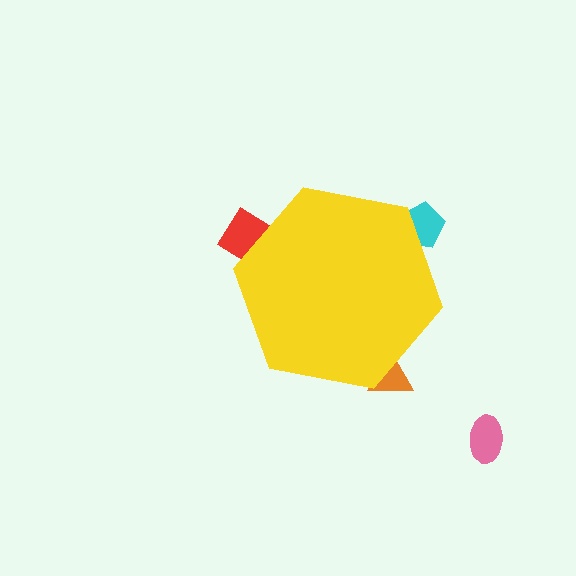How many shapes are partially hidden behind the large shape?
3 shapes are partially hidden.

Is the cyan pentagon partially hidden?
Yes, the cyan pentagon is partially hidden behind the yellow hexagon.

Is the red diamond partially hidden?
Yes, the red diamond is partially hidden behind the yellow hexagon.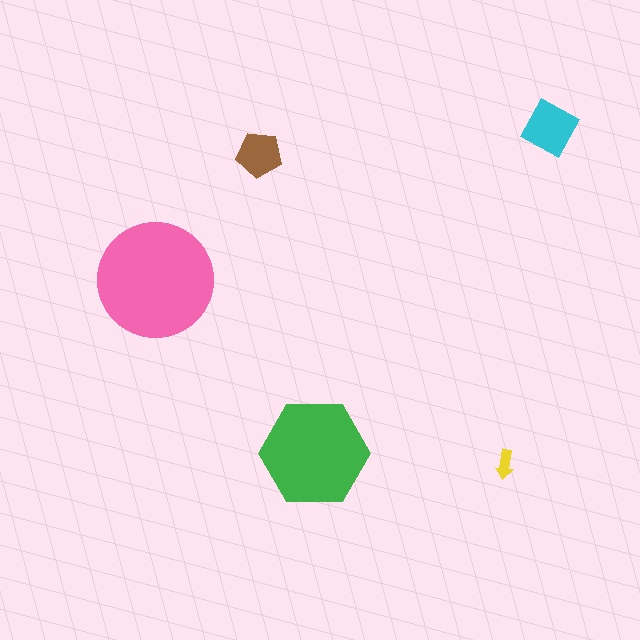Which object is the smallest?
The yellow arrow.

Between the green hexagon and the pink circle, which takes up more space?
The pink circle.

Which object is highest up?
The cyan diamond is topmost.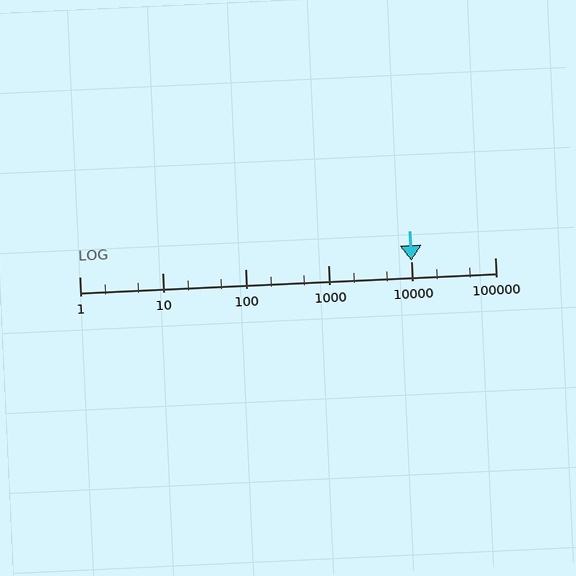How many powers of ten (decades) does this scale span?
The scale spans 5 decades, from 1 to 100000.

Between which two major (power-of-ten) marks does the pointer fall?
The pointer is between 1000 and 10000.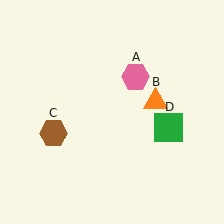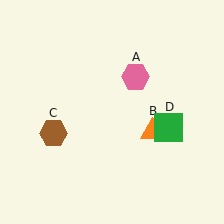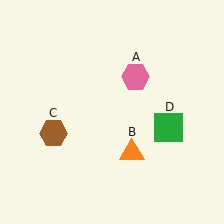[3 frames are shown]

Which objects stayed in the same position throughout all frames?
Pink hexagon (object A) and brown hexagon (object C) and green square (object D) remained stationary.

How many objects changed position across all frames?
1 object changed position: orange triangle (object B).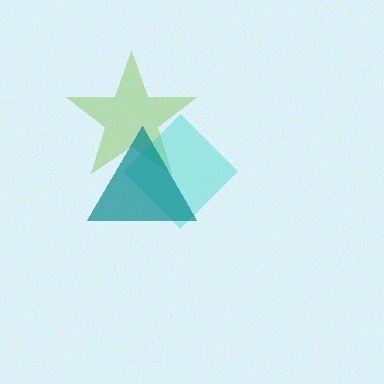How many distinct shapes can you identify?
There are 3 distinct shapes: a lime star, a cyan diamond, a teal triangle.